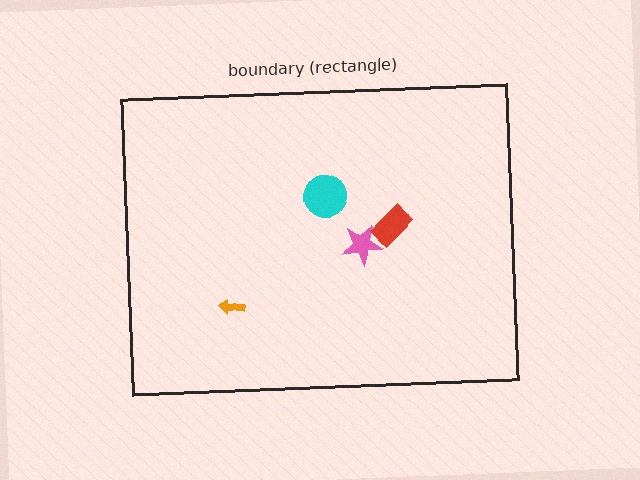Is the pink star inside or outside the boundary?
Inside.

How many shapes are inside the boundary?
4 inside, 0 outside.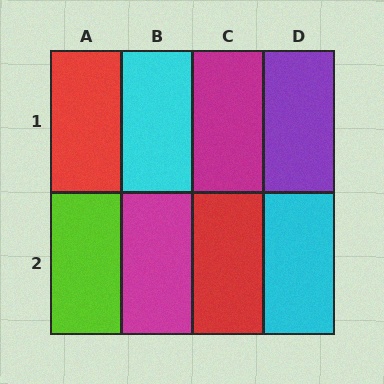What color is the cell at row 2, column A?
Lime.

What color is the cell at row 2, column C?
Red.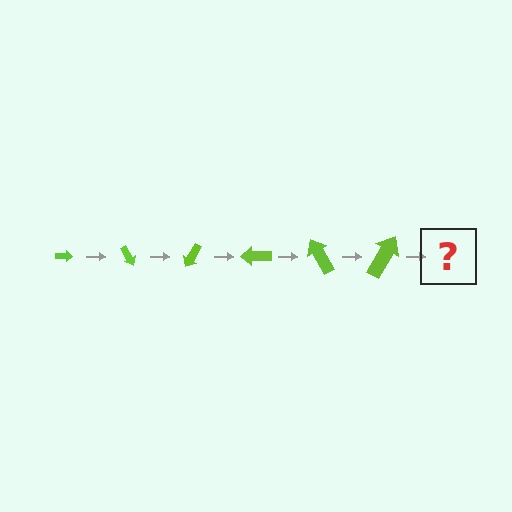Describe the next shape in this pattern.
It should be an arrow, larger than the previous one and rotated 360 degrees from the start.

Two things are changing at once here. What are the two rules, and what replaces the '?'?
The two rules are that the arrow grows larger each step and it rotates 60 degrees each step. The '?' should be an arrow, larger than the previous one and rotated 360 degrees from the start.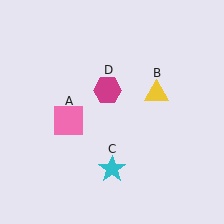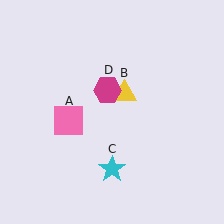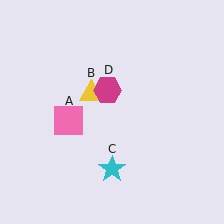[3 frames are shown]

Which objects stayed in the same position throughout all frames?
Pink square (object A) and cyan star (object C) and magenta hexagon (object D) remained stationary.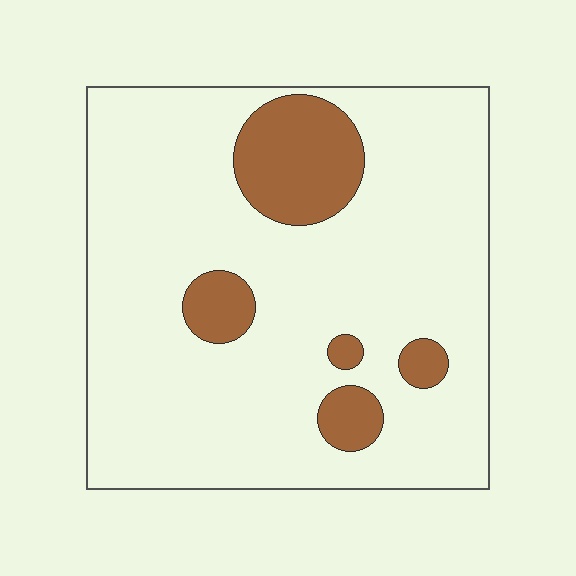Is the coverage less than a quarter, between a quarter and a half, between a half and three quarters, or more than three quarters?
Less than a quarter.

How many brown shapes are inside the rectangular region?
5.